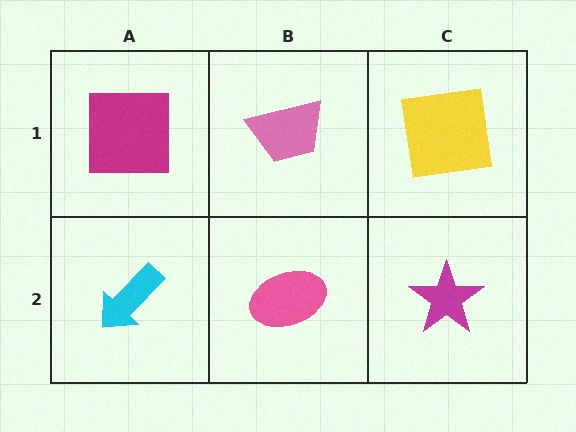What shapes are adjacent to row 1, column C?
A magenta star (row 2, column C), a pink trapezoid (row 1, column B).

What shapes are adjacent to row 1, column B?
A pink ellipse (row 2, column B), a magenta square (row 1, column A), a yellow square (row 1, column C).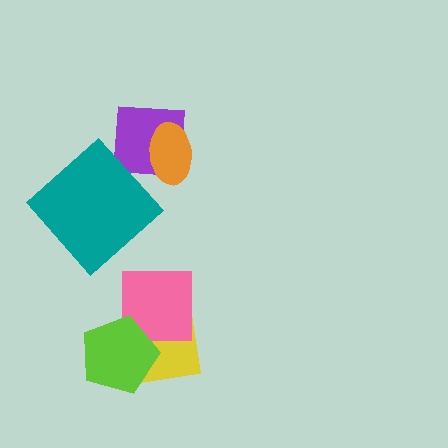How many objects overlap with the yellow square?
2 objects overlap with the yellow square.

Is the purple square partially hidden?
Yes, it is partially covered by another shape.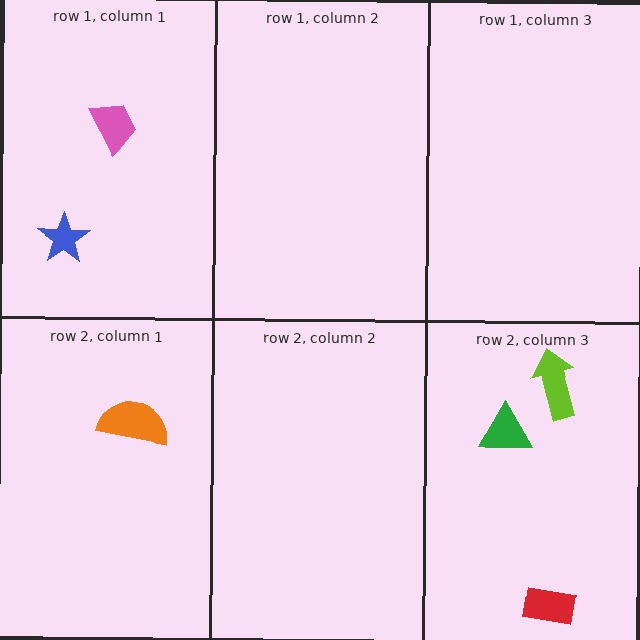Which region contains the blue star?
The row 1, column 1 region.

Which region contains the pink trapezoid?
The row 1, column 1 region.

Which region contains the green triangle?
The row 2, column 3 region.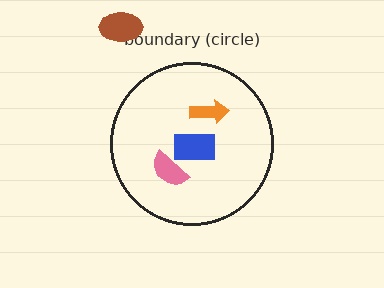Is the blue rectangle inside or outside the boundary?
Inside.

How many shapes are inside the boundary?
3 inside, 1 outside.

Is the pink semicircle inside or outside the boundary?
Inside.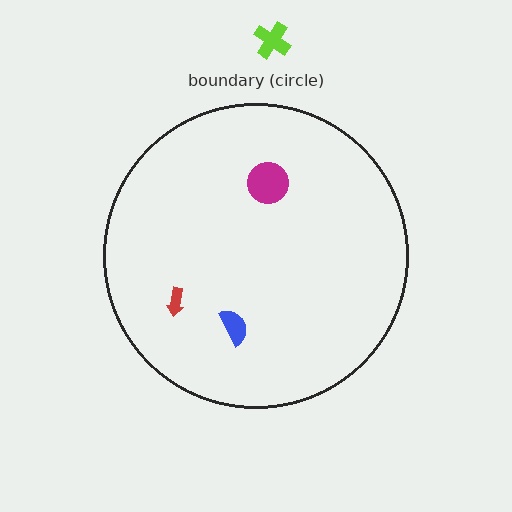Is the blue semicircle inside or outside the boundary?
Inside.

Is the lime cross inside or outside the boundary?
Outside.